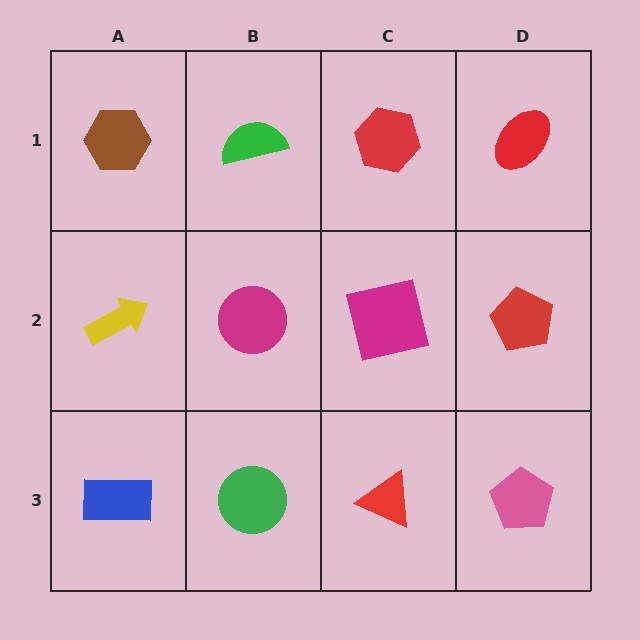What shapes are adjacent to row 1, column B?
A magenta circle (row 2, column B), a brown hexagon (row 1, column A), a red hexagon (row 1, column C).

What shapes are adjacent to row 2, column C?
A red hexagon (row 1, column C), a red triangle (row 3, column C), a magenta circle (row 2, column B), a red pentagon (row 2, column D).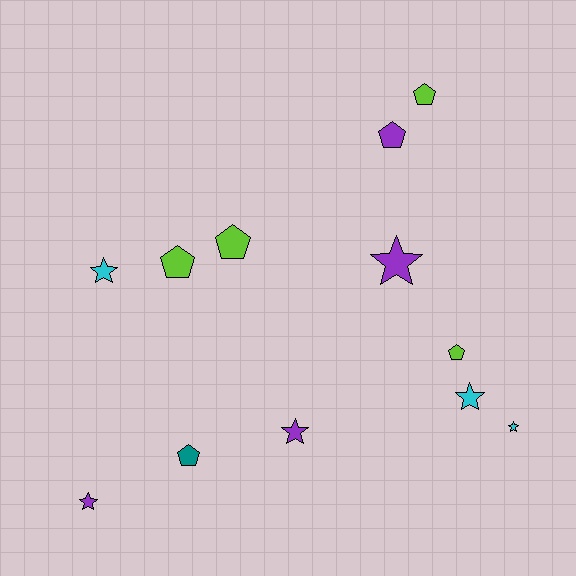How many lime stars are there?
There are no lime stars.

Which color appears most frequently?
Purple, with 4 objects.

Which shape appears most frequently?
Star, with 6 objects.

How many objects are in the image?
There are 12 objects.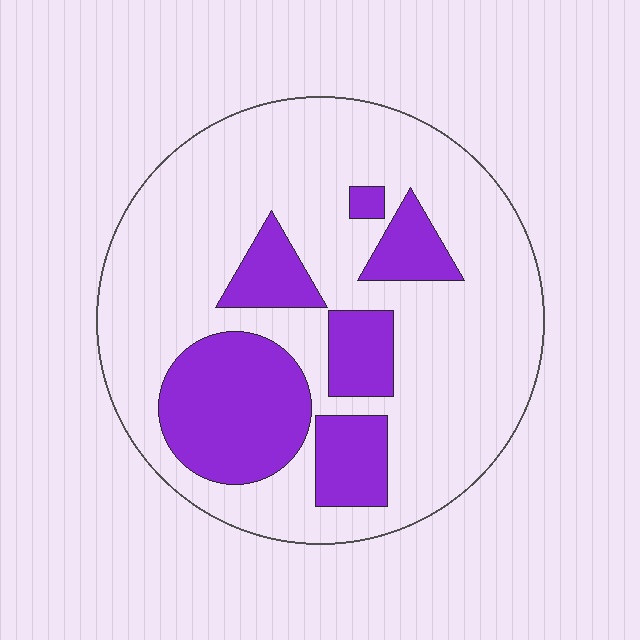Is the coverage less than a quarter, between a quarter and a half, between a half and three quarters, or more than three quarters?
Between a quarter and a half.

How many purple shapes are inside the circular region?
6.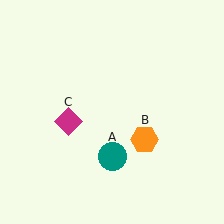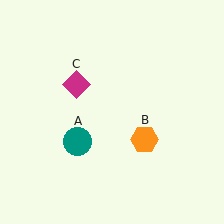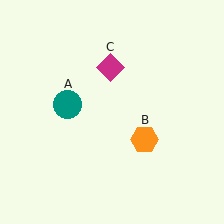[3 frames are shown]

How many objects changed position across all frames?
2 objects changed position: teal circle (object A), magenta diamond (object C).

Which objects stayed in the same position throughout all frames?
Orange hexagon (object B) remained stationary.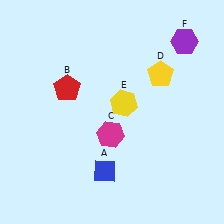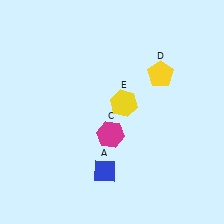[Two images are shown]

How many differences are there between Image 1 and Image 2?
There are 2 differences between the two images.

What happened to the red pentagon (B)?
The red pentagon (B) was removed in Image 2. It was in the top-left area of Image 1.